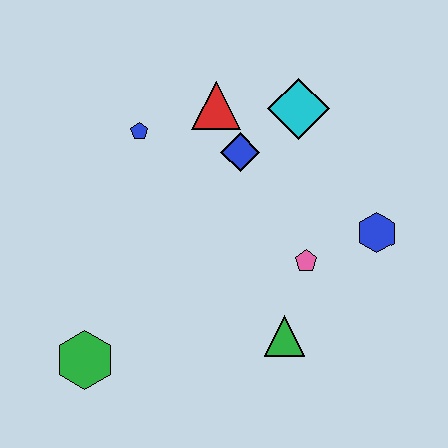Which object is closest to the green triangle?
The pink pentagon is closest to the green triangle.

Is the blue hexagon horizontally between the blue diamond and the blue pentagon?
No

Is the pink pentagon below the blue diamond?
Yes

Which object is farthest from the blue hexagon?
The green hexagon is farthest from the blue hexagon.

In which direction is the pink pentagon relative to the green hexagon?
The pink pentagon is to the right of the green hexagon.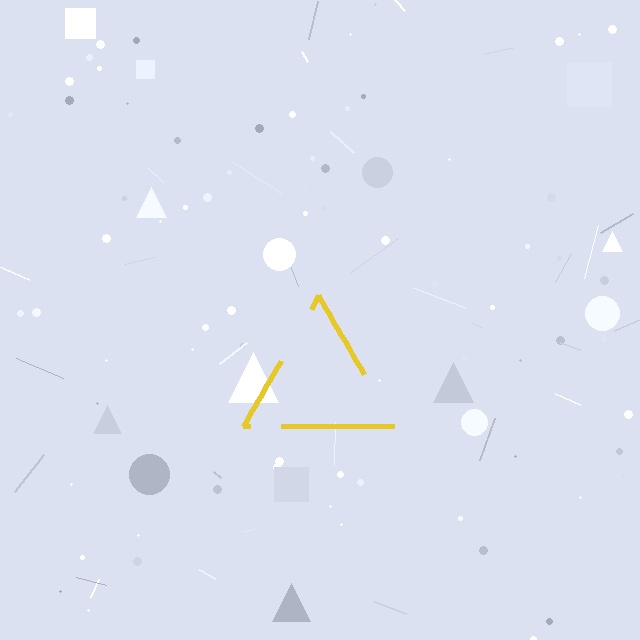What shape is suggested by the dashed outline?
The dashed outline suggests a triangle.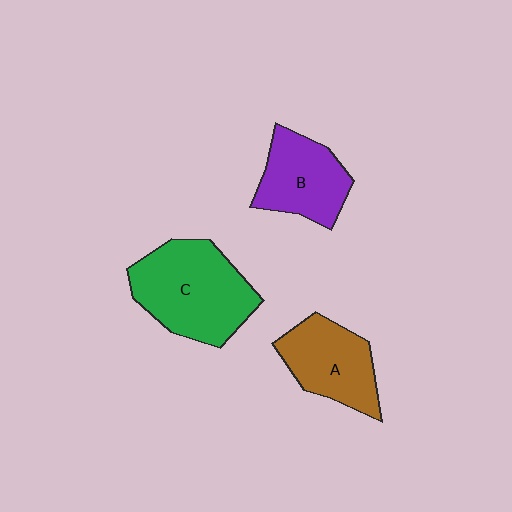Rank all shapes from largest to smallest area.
From largest to smallest: C (green), A (brown), B (purple).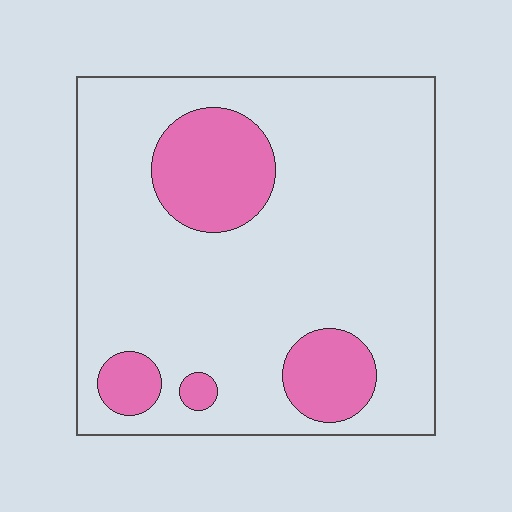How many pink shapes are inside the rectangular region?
4.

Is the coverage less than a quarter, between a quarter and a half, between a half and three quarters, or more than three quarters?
Less than a quarter.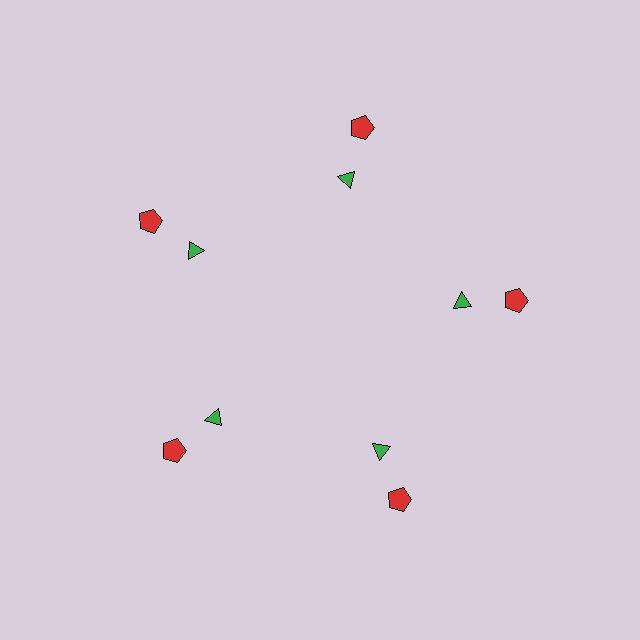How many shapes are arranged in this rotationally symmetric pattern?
There are 10 shapes, arranged in 5 groups of 2.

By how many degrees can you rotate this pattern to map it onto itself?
The pattern maps onto itself every 72 degrees of rotation.